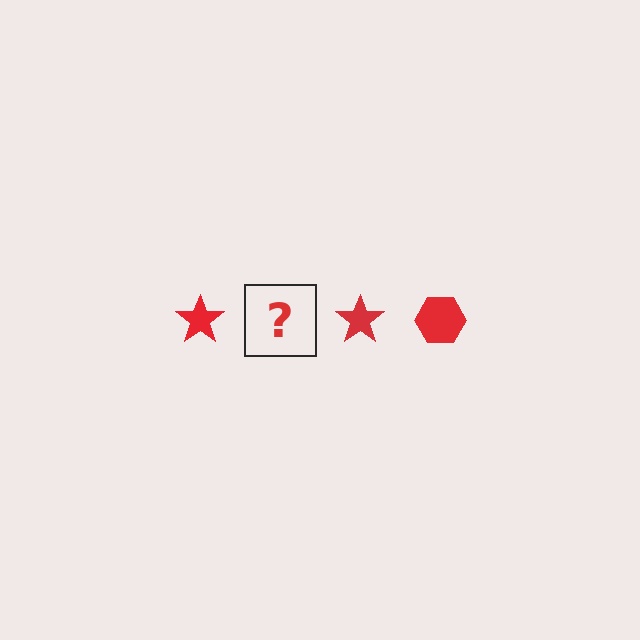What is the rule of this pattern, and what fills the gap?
The rule is that the pattern cycles through star, hexagon shapes in red. The gap should be filled with a red hexagon.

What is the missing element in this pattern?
The missing element is a red hexagon.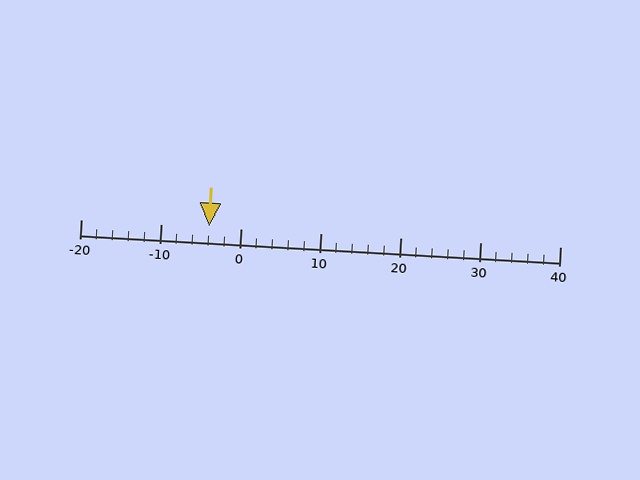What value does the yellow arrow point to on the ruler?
The yellow arrow points to approximately -4.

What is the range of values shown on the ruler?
The ruler shows values from -20 to 40.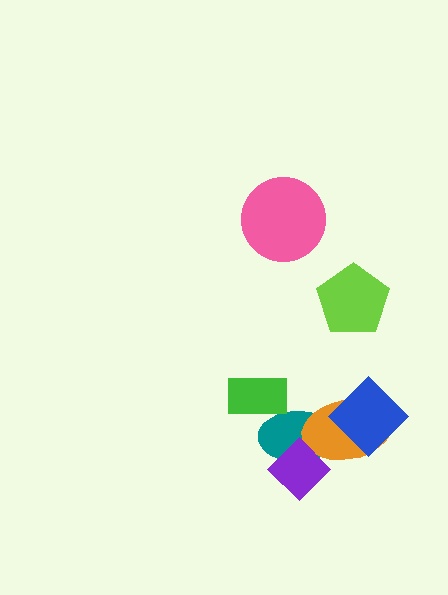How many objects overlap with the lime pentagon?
0 objects overlap with the lime pentagon.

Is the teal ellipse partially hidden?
Yes, it is partially covered by another shape.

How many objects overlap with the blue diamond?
1 object overlaps with the blue diamond.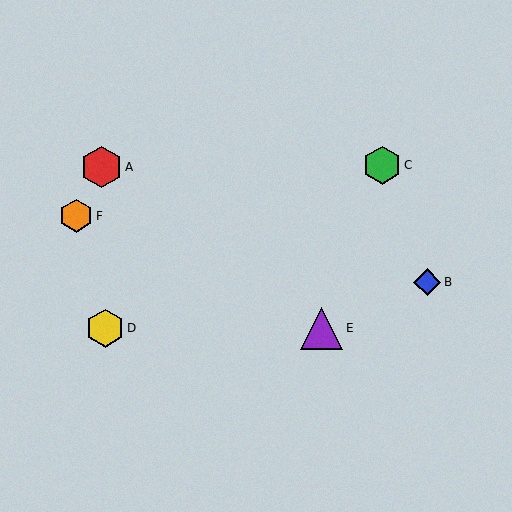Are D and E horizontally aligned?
Yes, both are at y≈328.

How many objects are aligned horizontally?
2 objects (D, E) are aligned horizontally.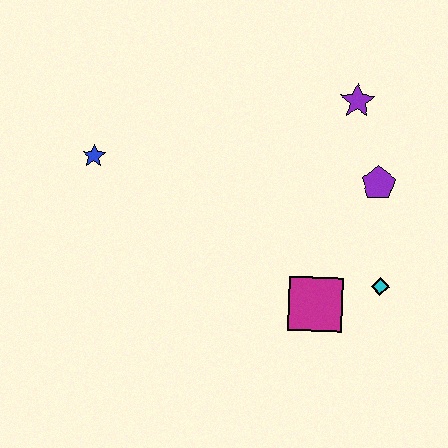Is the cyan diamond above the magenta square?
Yes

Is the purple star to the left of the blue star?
No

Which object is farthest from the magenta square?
The blue star is farthest from the magenta square.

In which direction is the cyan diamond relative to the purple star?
The cyan diamond is below the purple star.